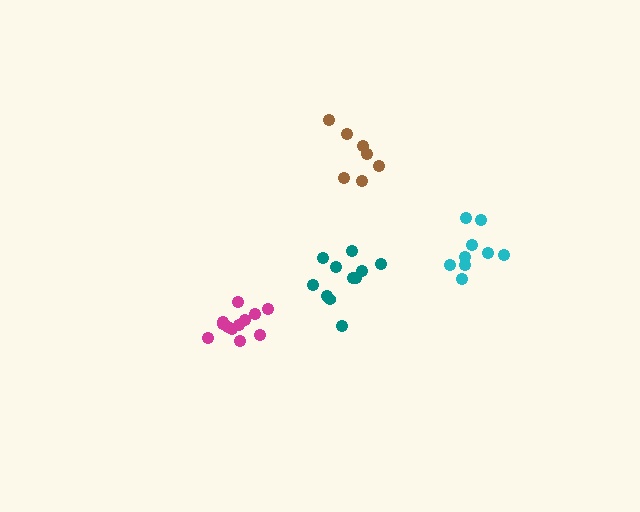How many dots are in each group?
Group 1: 7 dots, Group 2: 12 dots, Group 3: 9 dots, Group 4: 11 dots (39 total).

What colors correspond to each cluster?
The clusters are colored: brown, magenta, cyan, teal.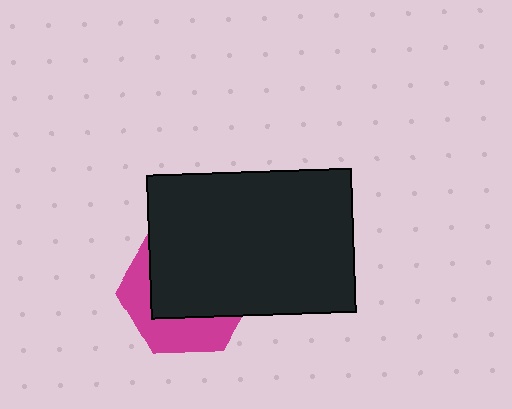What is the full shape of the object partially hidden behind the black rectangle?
The partially hidden object is a magenta hexagon.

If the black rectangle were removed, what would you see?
You would see the complete magenta hexagon.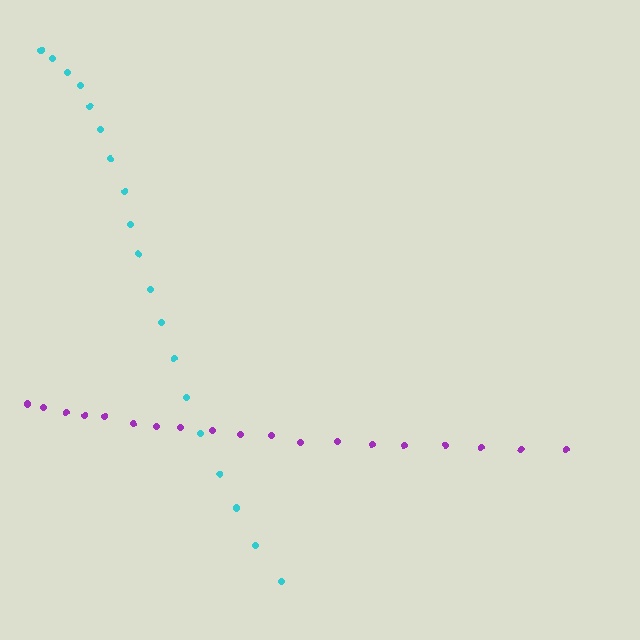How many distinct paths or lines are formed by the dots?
There are 2 distinct paths.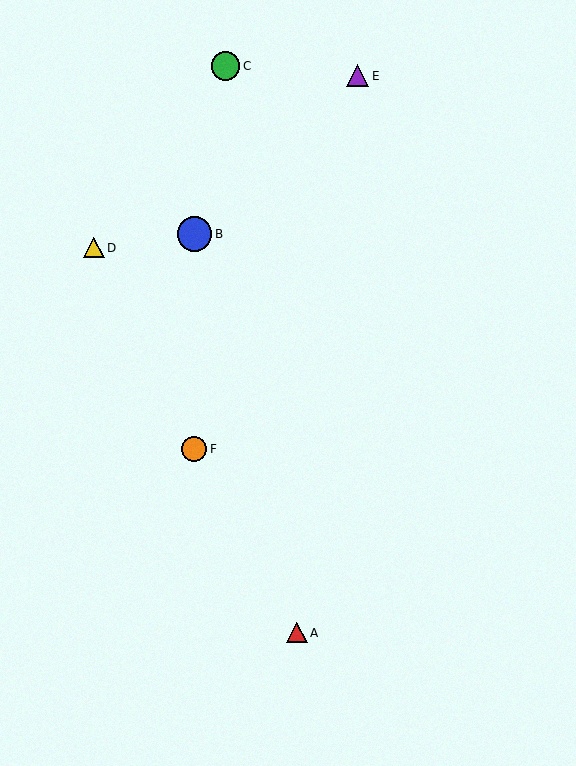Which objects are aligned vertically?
Objects B, F are aligned vertically.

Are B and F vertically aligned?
Yes, both are at x≈194.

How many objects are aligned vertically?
2 objects (B, F) are aligned vertically.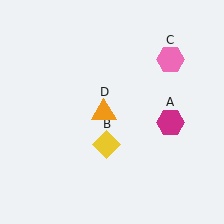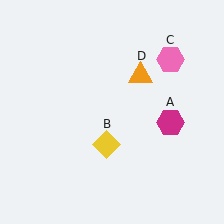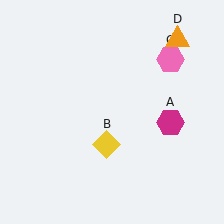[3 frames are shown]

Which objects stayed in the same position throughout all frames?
Magenta hexagon (object A) and yellow diamond (object B) and pink hexagon (object C) remained stationary.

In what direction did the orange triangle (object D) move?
The orange triangle (object D) moved up and to the right.